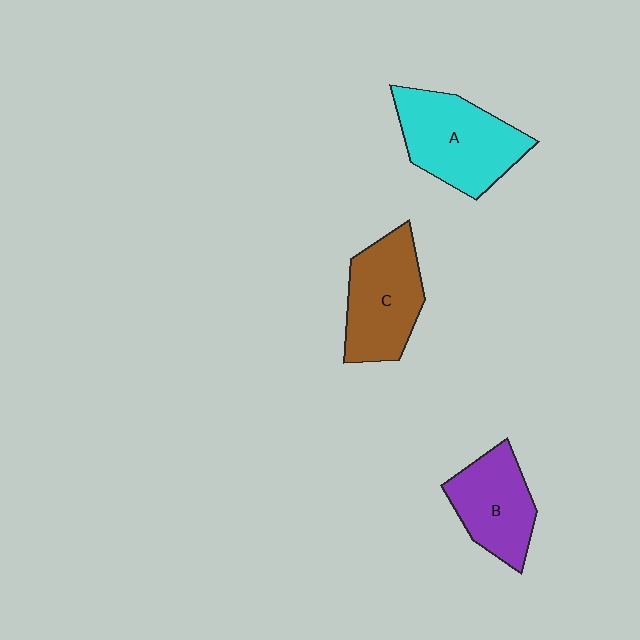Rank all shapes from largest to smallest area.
From largest to smallest: A (cyan), C (brown), B (purple).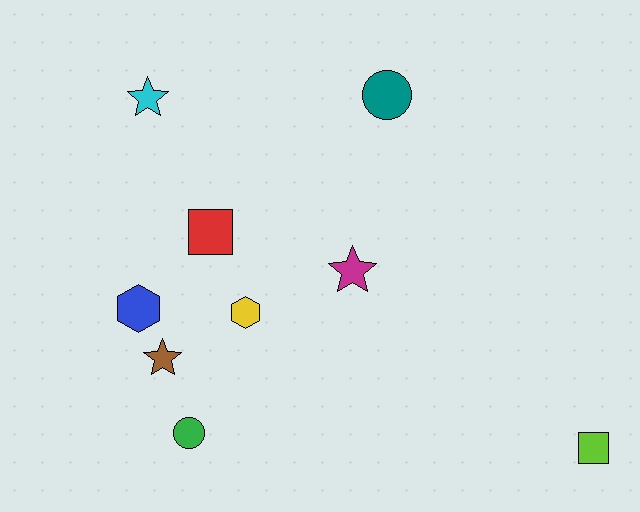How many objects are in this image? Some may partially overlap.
There are 9 objects.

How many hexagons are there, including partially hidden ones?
There are 2 hexagons.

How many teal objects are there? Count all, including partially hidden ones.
There is 1 teal object.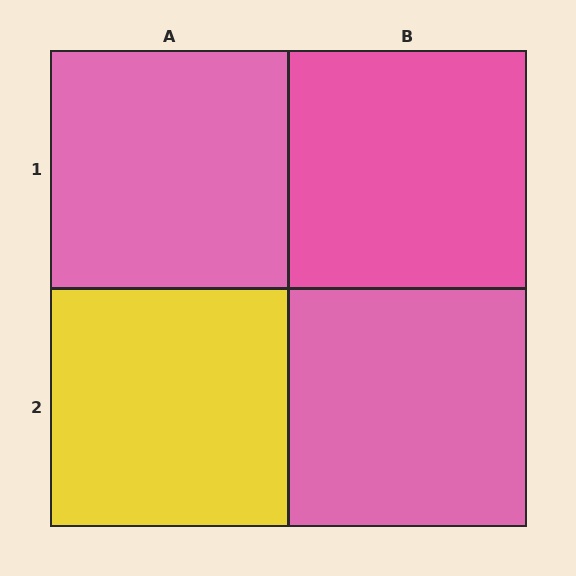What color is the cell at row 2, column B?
Pink.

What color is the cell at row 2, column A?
Yellow.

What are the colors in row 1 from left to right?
Pink, pink.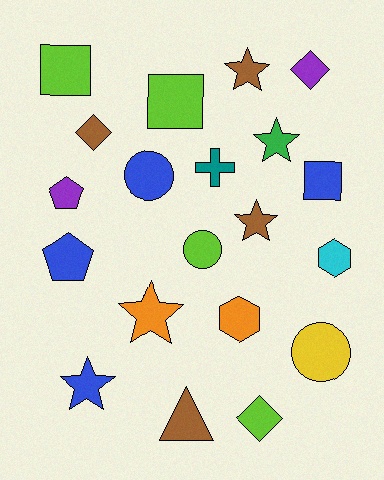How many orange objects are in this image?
There are 2 orange objects.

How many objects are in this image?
There are 20 objects.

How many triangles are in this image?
There is 1 triangle.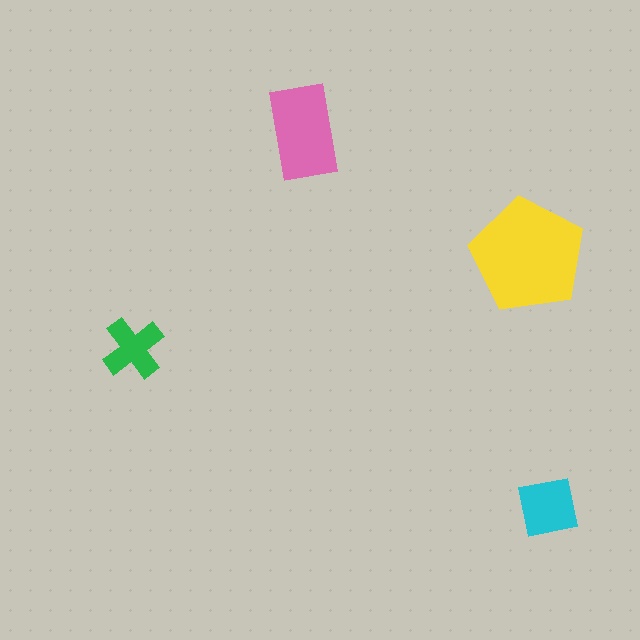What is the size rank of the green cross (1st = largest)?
4th.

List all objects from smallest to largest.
The green cross, the cyan square, the pink rectangle, the yellow pentagon.